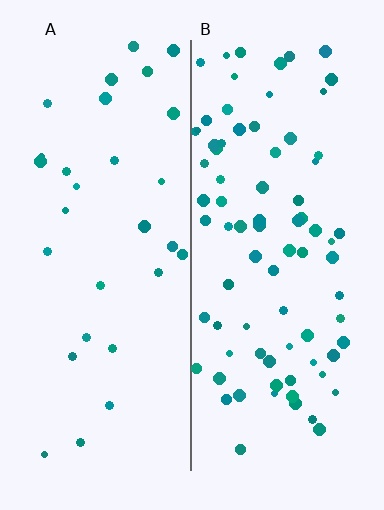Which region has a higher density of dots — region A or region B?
B (the right).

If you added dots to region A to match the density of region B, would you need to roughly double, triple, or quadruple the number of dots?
Approximately triple.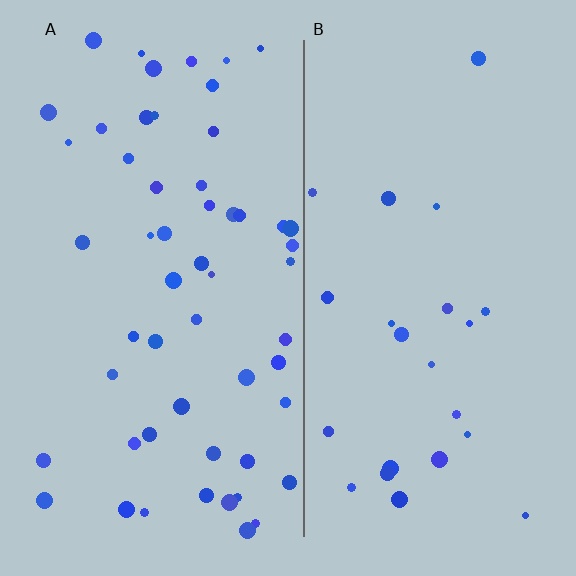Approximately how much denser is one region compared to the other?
Approximately 2.3× — region A over region B.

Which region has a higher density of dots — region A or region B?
A (the left).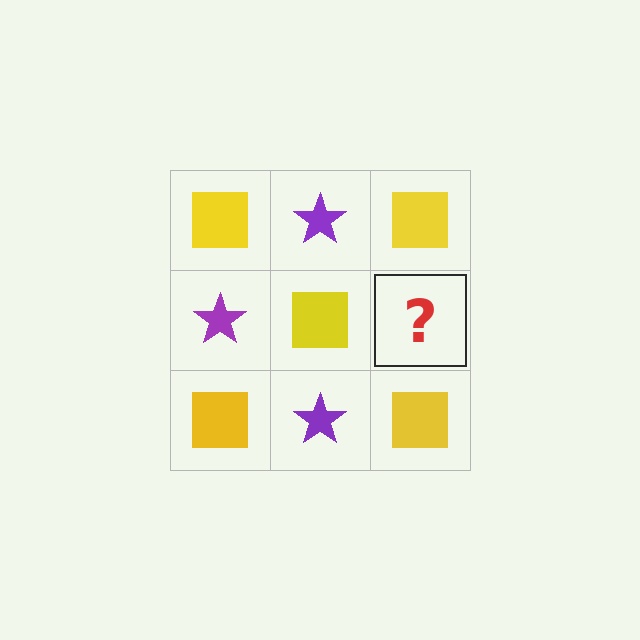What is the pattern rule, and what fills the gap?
The rule is that it alternates yellow square and purple star in a checkerboard pattern. The gap should be filled with a purple star.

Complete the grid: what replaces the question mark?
The question mark should be replaced with a purple star.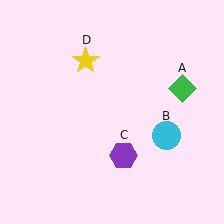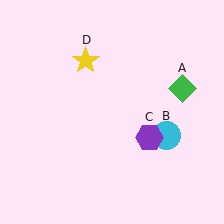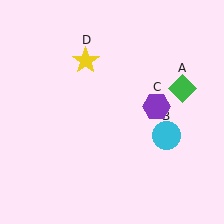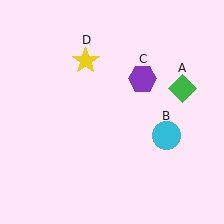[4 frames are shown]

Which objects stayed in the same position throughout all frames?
Green diamond (object A) and cyan circle (object B) and yellow star (object D) remained stationary.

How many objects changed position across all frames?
1 object changed position: purple hexagon (object C).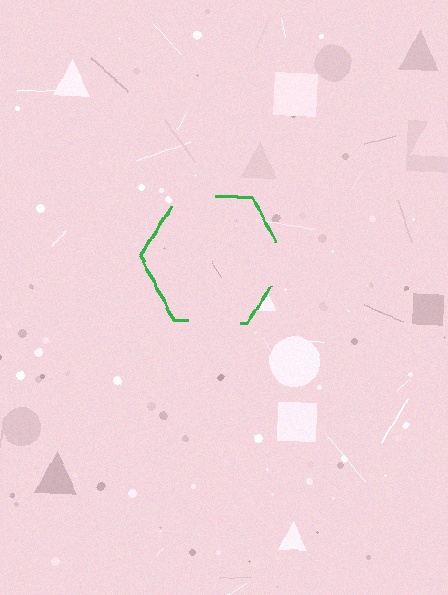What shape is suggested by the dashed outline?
The dashed outline suggests a hexagon.